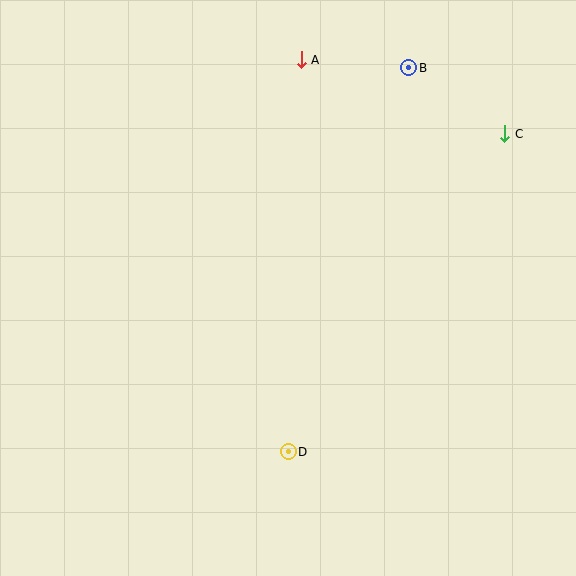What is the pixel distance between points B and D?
The distance between B and D is 402 pixels.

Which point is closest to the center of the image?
Point D at (288, 452) is closest to the center.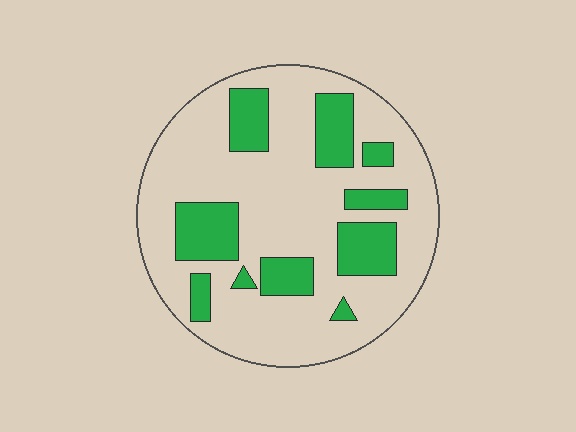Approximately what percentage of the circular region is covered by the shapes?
Approximately 25%.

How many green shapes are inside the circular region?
10.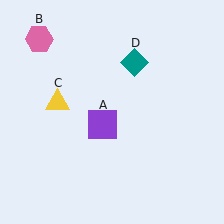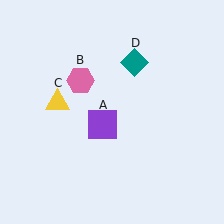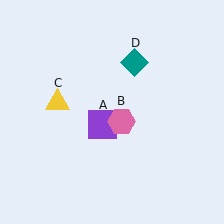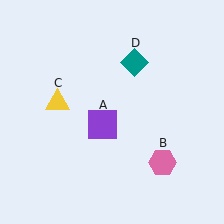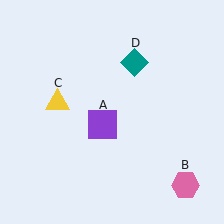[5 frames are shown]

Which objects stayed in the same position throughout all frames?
Purple square (object A) and yellow triangle (object C) and teal diamond (object D) remained stationary.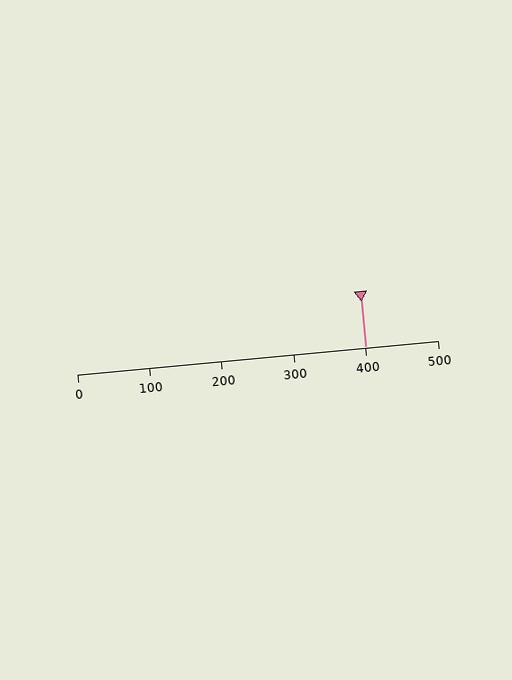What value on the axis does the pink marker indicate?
The marker indicates approximately 400.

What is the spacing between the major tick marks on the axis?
The major ticks are spaced 100 apart.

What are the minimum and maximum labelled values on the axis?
The axis runs from 0 to 500.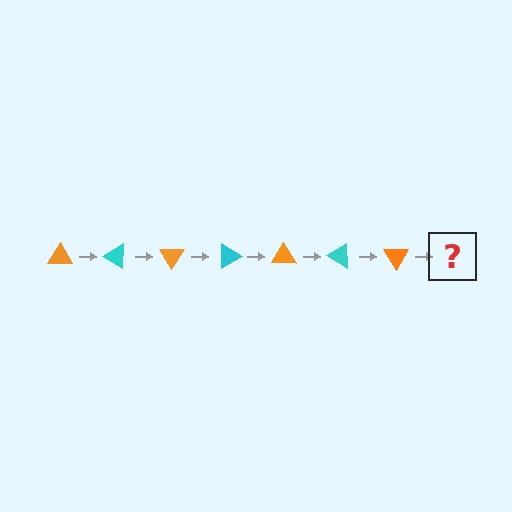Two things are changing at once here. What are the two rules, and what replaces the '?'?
The two rules are that it rotates 30 degrees each step and the color cycles through orange and cyan. The '?' should be a cyan triangle, rotated 210 degrees from the start.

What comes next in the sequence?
The next element should be a cyan triangle, rotated 210 degrees from the start.